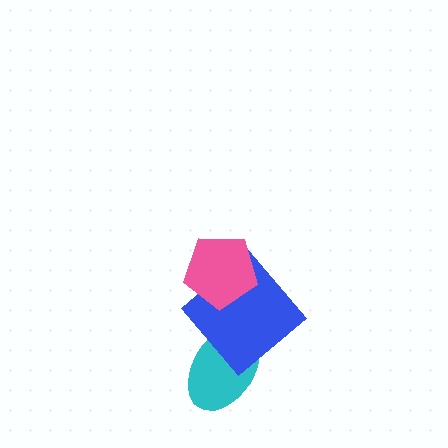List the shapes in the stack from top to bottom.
From top to bottom: the pink pentagon, the blue diamond, the cyan ellipse.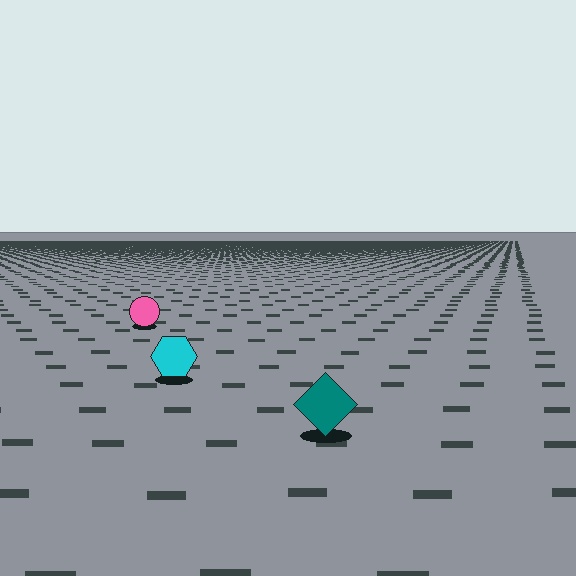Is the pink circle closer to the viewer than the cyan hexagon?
No. The cyan hexagon is closer — you can tell from the texture gradient: the ground texture is coarser near it.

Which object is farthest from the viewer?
The pink circle is farthest from the viewer. It appears smaller and the ground texture around it is denser.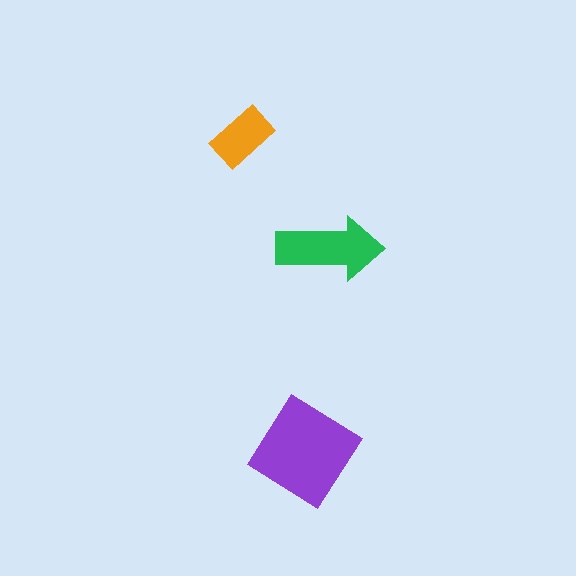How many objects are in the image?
There are 3 objects in the image.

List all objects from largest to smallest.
The purple diamond, the green arrow, the orange rectangle.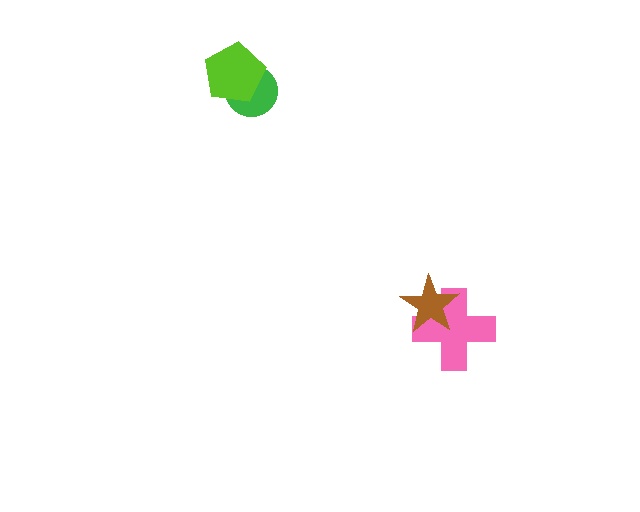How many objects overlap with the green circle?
1 object overlaps with the green circle.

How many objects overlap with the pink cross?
1 object overlaps with the pink cross.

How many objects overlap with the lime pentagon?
1 object overlaps with the lime pentagon.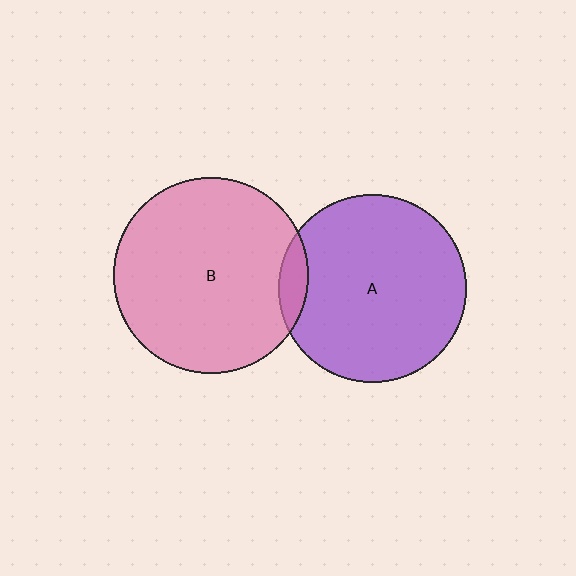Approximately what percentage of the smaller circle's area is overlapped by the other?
Approximately 5%.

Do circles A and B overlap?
Yes.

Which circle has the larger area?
Circle B (pink).